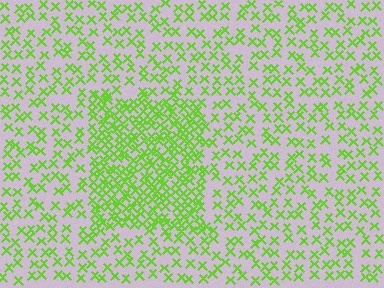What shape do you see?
I see a rectangle.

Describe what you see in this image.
The image contains small lime elements arranged at two different densities. A rectangle-shaped region is visible where the elements are more densely packed than the surrounding area.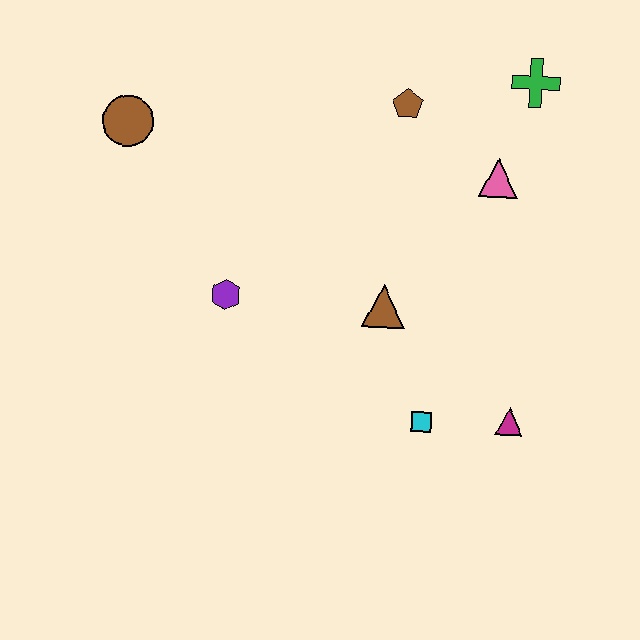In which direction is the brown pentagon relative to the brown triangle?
The brown pentagon is above the brown triangle.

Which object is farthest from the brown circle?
The magenta triangle is farthest from the brown circle.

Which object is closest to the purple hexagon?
The brown triangle is closest to the purple hexagon.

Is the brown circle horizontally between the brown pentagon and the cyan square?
No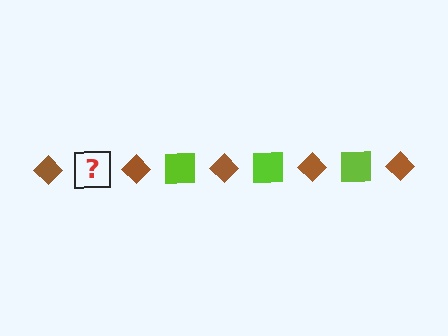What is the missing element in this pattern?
The missing element is a lime square.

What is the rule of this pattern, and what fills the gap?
The rule is that the pattern alternates between brown diamond and lime square. The gap should be filled with a lime square.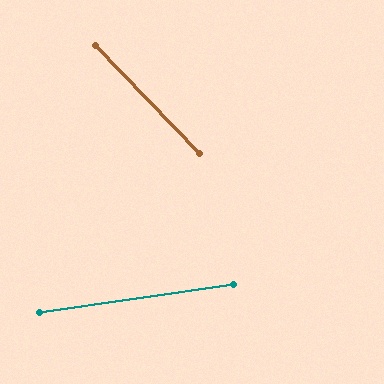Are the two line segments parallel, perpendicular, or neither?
Neither parallel nor perpendicular — they differ by about 54°.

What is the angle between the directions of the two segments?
Approximately 54 degrees.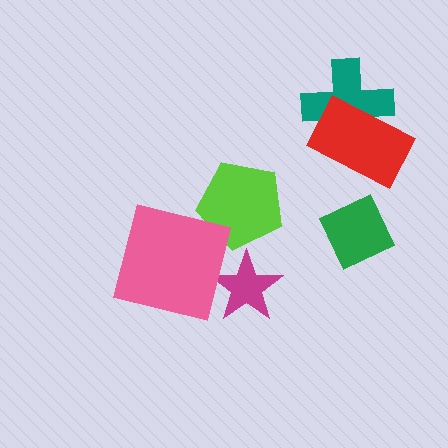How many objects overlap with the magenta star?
0 objects overlap with the magenta star.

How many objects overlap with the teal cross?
1 object overlaps with the teal cross.